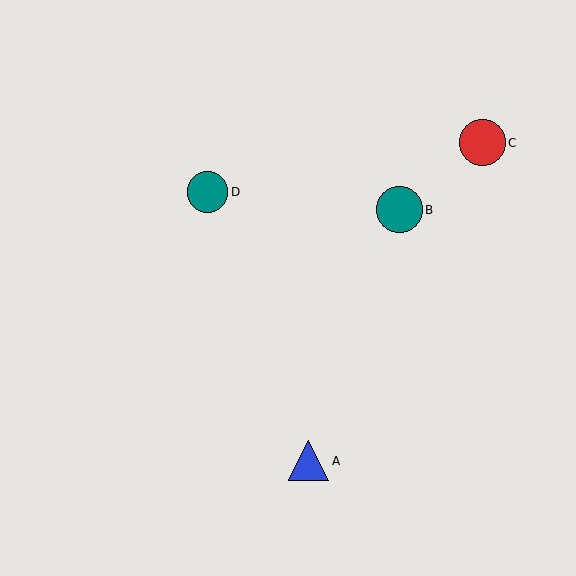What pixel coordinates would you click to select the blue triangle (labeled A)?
Click at (308, 461) to select the blue triangle A.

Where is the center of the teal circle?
The center of the teal circle is at (399, 210).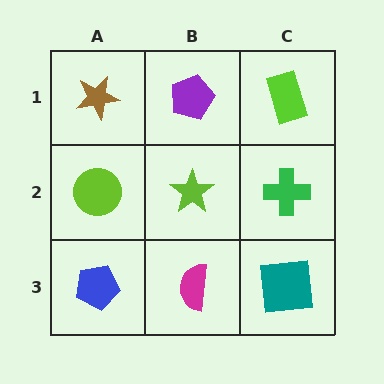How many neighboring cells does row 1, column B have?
3.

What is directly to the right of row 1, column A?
A purple pentagon.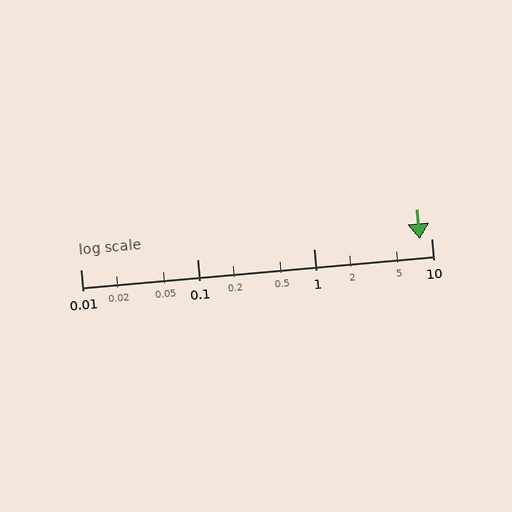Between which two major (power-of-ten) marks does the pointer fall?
The pointer is between 1 and 10.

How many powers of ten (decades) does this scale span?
The scale spans 3 decades, from 0.01 to 10.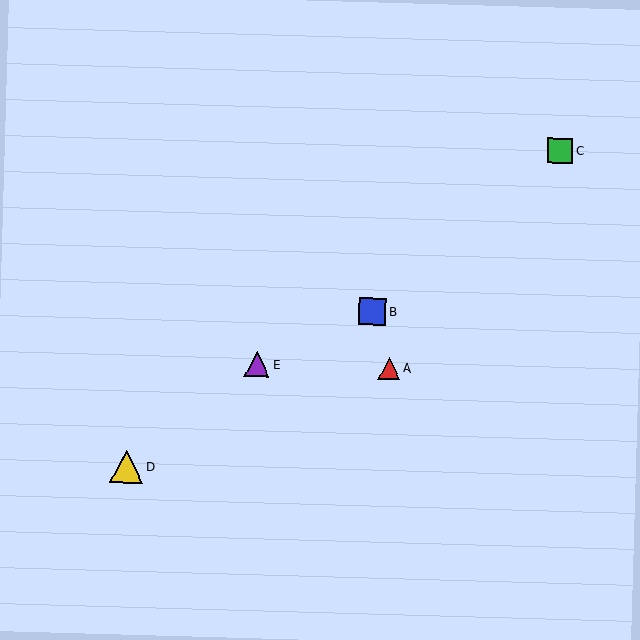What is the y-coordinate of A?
Object A is at y≈368.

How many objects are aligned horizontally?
2 objects (A, E) are aligned horizontally.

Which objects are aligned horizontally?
Objects A, E are aligned horizontally.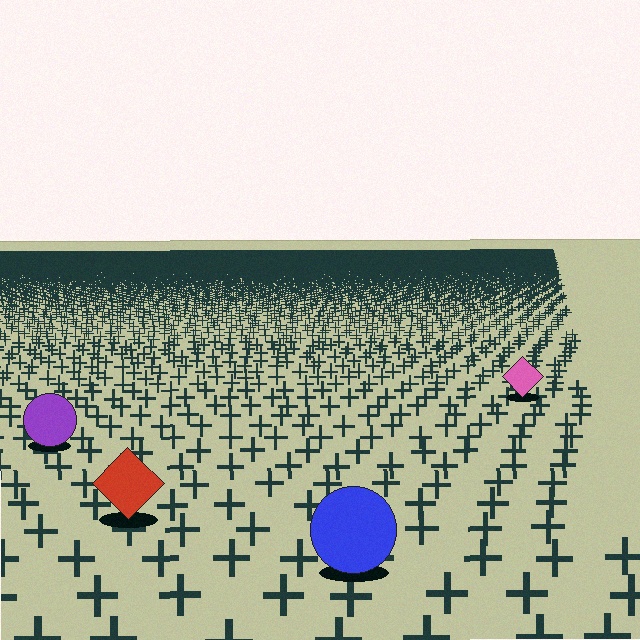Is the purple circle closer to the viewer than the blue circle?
No. The blue circle is closer — you can tell from the texture gradient: the ground texture is coarser near it.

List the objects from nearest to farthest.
From nearest to farthest: the blue circle, the red diamond, the purple circle, the pink diamond.